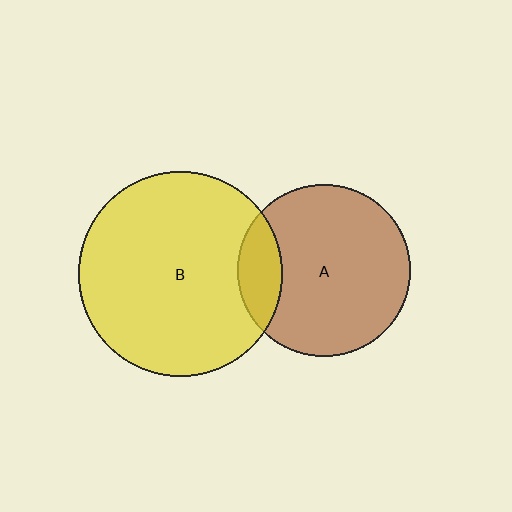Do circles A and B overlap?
Yes.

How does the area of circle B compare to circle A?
Approximately 1.4 times.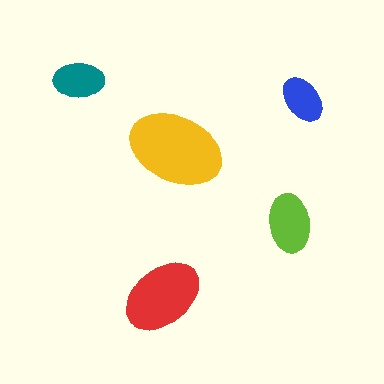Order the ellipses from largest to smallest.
the yellow one, the red one, the lime one, the teal one, the blue one.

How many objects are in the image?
There are 5 objects in the image.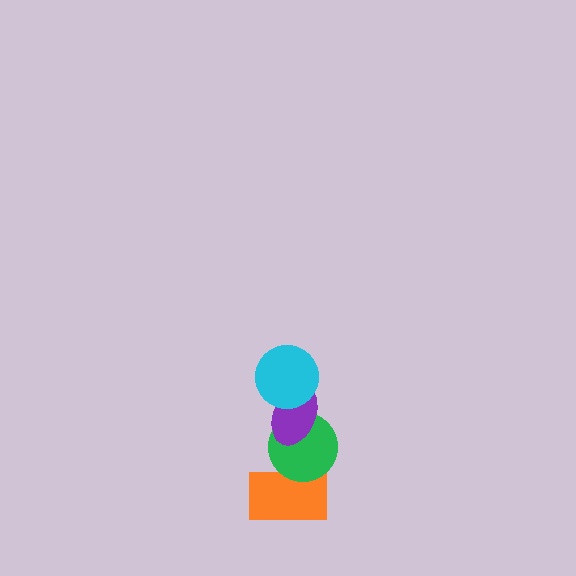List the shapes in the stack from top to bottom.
From top to bottom: the cyan circle, the purple ellipse, the green circle, the orange rectangle.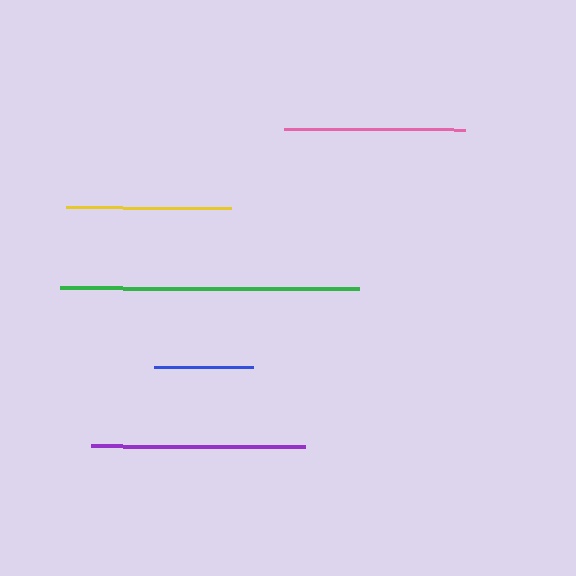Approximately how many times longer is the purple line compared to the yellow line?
The purple line is approximately 1.3 times the length of the yellow line.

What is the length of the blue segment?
The blue segment is approximately 100 pixels long.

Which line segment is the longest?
The green line is the longest at approximately 299 pixels.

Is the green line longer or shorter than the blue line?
The green line is longer than the blue line.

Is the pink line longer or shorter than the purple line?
The purple line is longer than the pink line.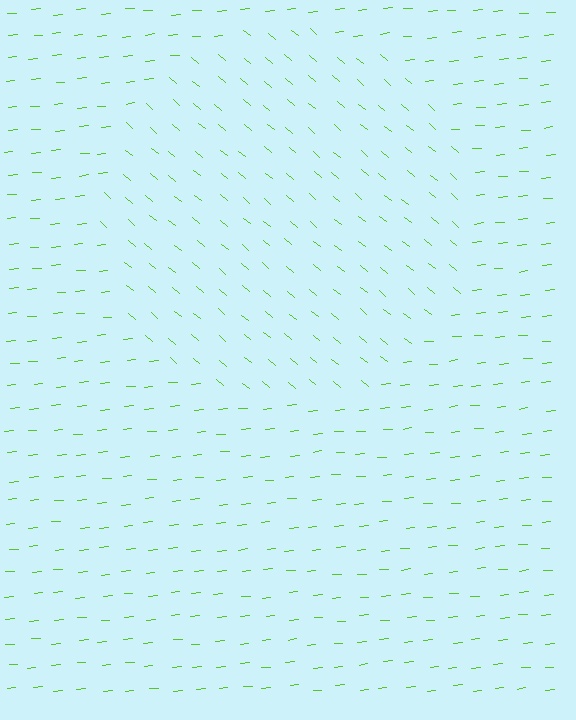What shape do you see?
I see a circle.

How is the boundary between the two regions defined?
The boundary is defined purely by a change in line orientation (approximately 45 degrees difference). All lines are the same color and thickness.